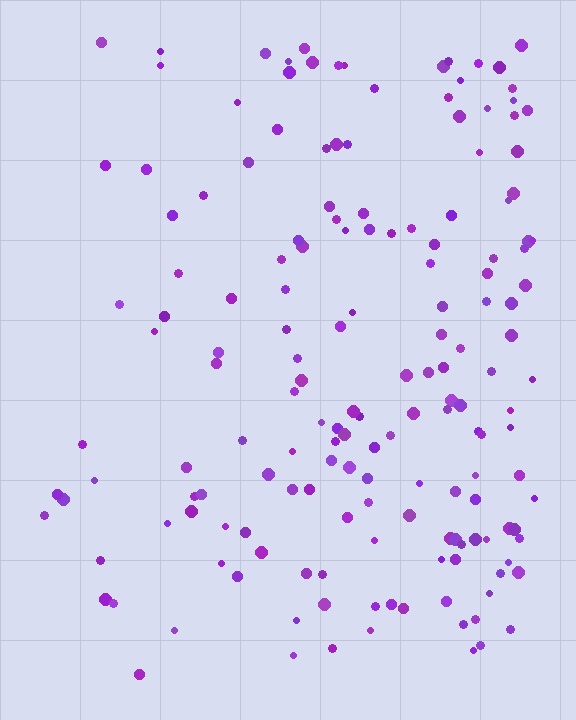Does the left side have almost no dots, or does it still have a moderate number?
Still a moderate number, just noticeably fewer than the right.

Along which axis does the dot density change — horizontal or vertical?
Horizontal.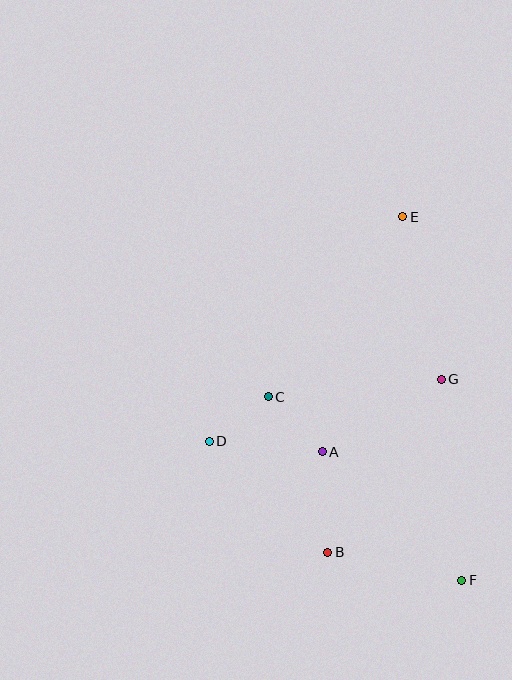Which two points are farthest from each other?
Points E and F are farthest from each other.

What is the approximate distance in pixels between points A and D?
The distance between A and D is approximately 114 pixels.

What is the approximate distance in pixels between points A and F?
The distance between A and F is approximately 189 pixels.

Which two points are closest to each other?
Points C and D are closest to each other.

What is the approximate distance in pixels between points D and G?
The distance between D and G is approximately 240 pixels.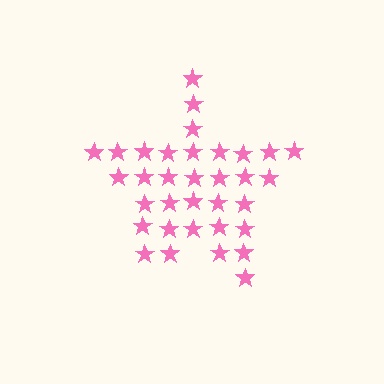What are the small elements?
The small elements are stars.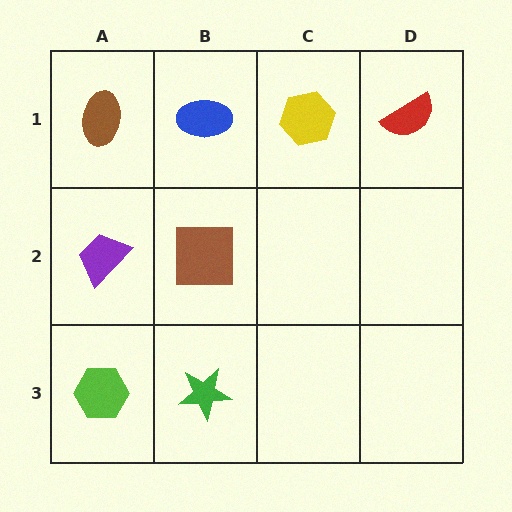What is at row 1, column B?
A blue ellipse.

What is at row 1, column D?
A red semicircle.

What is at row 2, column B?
A brown square.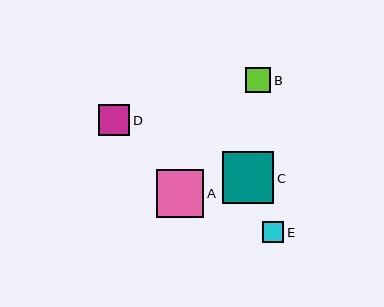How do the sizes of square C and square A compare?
Square C and square A are approximately the same size.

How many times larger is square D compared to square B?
Square D is approximately 1.2 times the size of square B.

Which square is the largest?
Square C is the largest with a size of approximately 51 pixels.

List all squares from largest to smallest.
From largest to smallest: C, A, D, B, E.